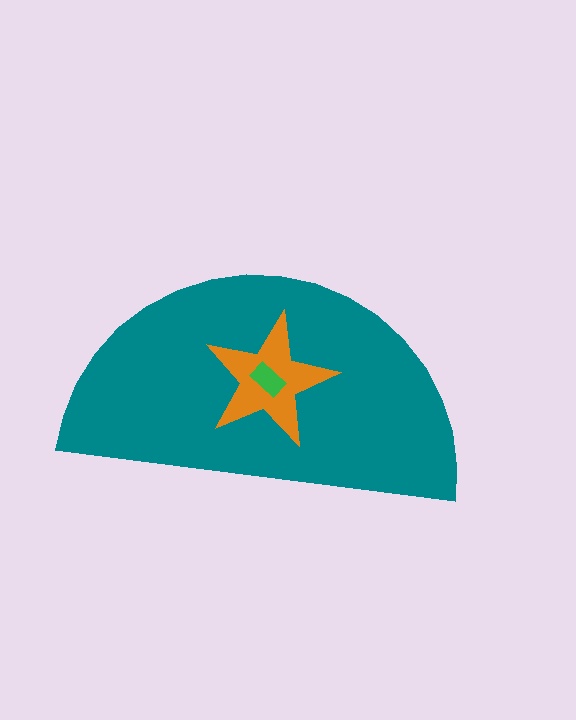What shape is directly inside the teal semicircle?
The orange star.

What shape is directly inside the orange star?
The green rectangle.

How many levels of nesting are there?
3.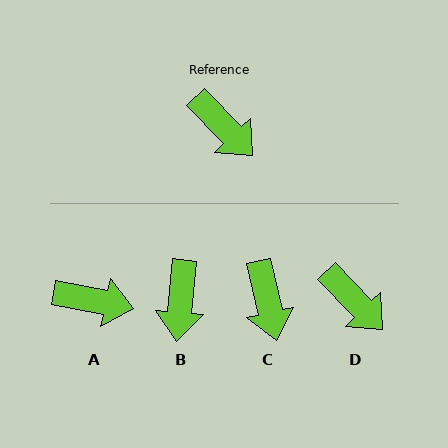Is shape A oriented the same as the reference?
No, it is off by about 35 degrees.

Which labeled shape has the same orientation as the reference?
D.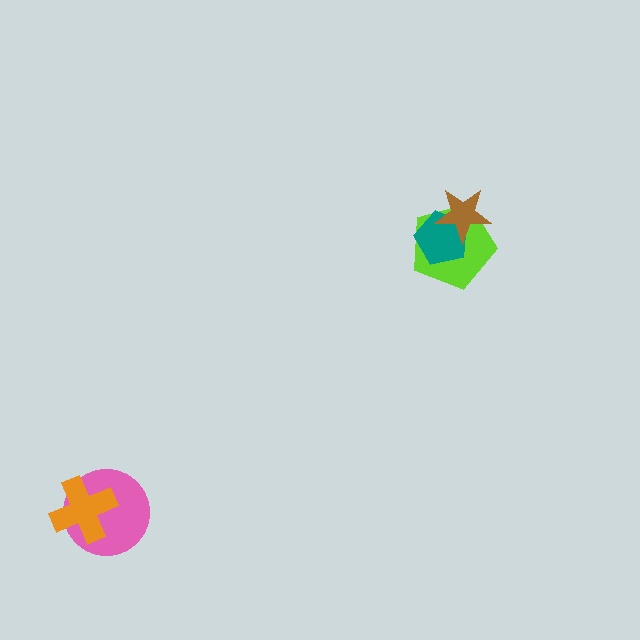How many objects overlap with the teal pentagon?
2 objects overlap with the teal pentagon.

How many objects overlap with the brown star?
2 objects overlap with the brown star.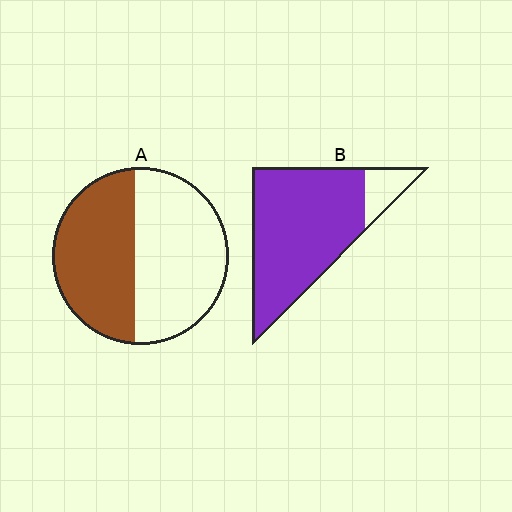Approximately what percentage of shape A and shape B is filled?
A is approximately 45% and B is approximately 85%.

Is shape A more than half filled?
Roughly half.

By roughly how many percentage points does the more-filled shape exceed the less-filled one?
By roughly 40 percentage points (B over A).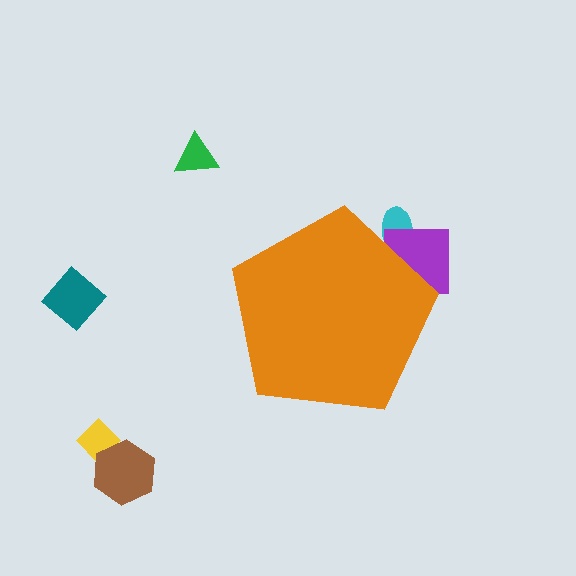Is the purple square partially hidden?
Yes, the purple square is partially hidden behind the orange pentagon.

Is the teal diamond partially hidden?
No, the teal diamond is fully visible.